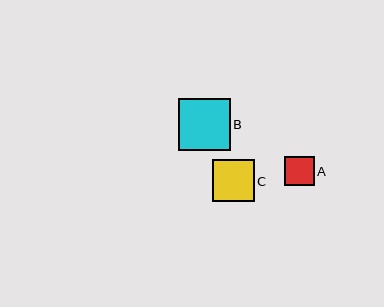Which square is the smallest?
Square A is the smallest with a size of approximately 29 pixels.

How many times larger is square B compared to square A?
Square B is approximately 1.8 times the size of square A.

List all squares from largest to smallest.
From largest to smallest: B, C, A.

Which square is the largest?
Square B is the largest with a size of approximately 52 pixels.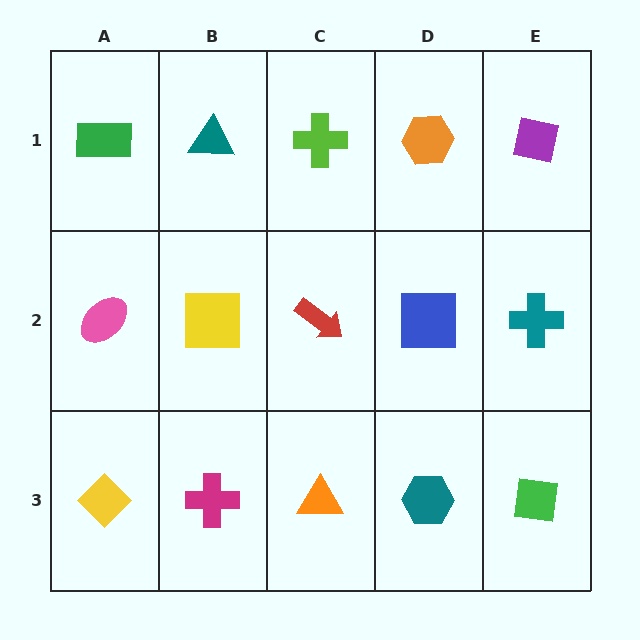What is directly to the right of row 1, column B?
A lime cross.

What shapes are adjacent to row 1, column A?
A pink ellipse (row 2, column A), a teal triangle (row 1, column B).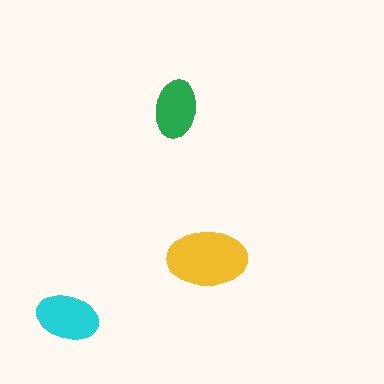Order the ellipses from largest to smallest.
the yellow one, the cyan one, the green one.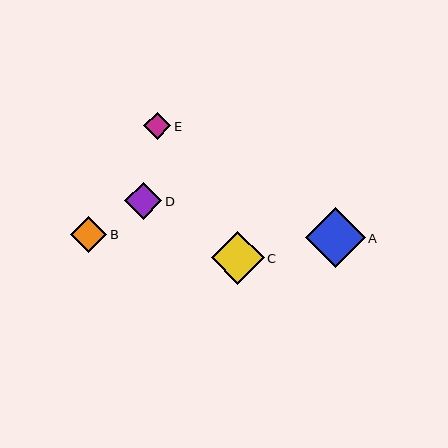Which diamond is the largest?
Diamond A is the largest with a size of approximately 60 pixels.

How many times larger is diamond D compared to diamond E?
Diamond D is approximately 1.4 times the size of diamond E.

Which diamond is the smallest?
Diamond E is the smallest with a size of approximately 27 pixels.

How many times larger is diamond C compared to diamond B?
Diamond C is approximately 1.5 times the size of diamond B.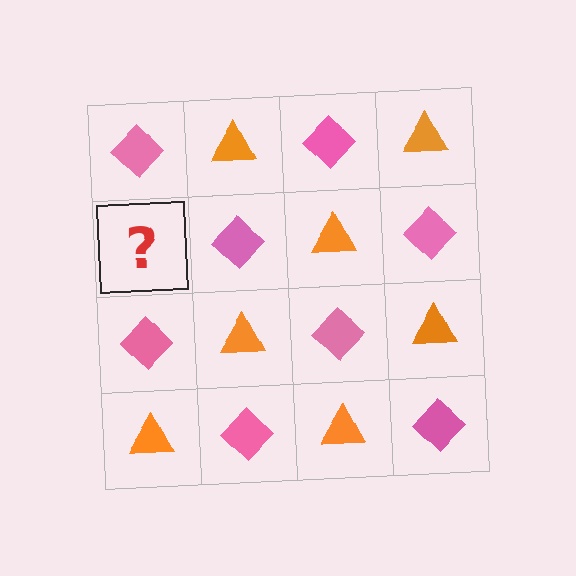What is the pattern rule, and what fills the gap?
The rule is that it alternates pink diamond and orange triangle in a checkerboard pattern. The gap should be filled with an orange triangle.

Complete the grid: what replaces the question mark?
The question mark should be replaced with an orange triangle.